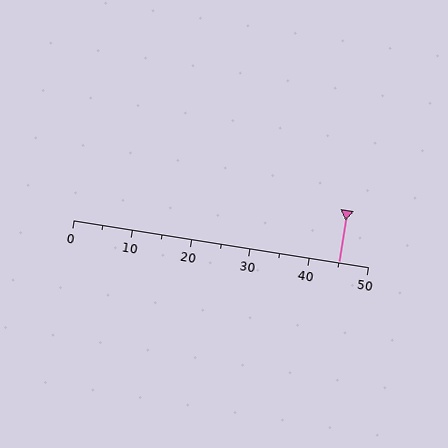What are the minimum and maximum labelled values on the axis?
The axis runs from 0 to 50.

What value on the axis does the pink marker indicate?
The marker indicates approximately 45.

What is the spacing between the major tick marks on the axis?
The major ticks are spaced 10 apart.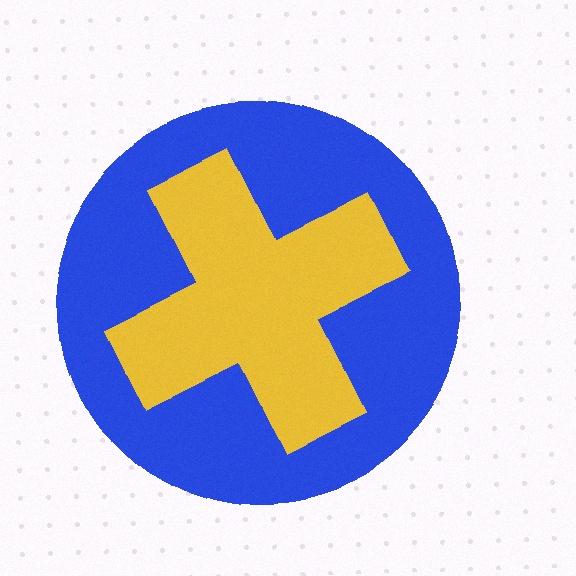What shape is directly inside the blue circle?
The yellow cross.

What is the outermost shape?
The blue circle.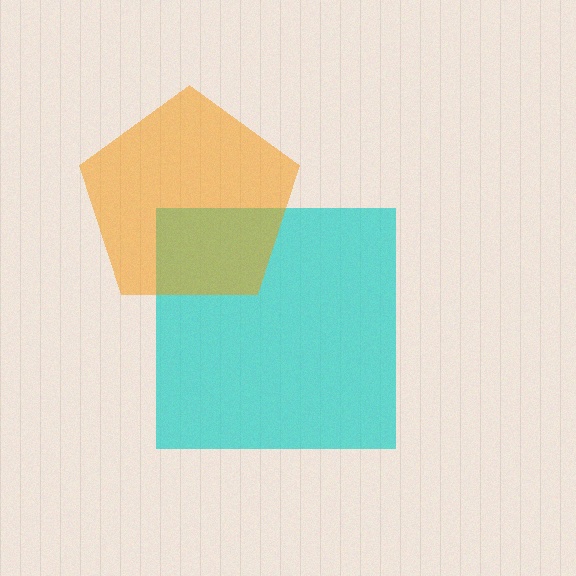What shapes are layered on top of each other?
The layered shapes are: a cyan square, an orange pentagon.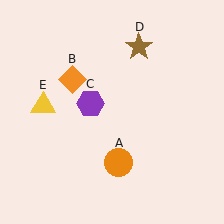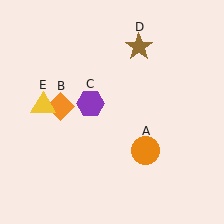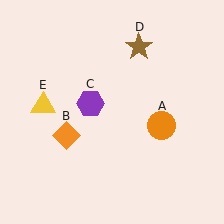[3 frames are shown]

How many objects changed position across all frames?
2 objects changed position: orange circle (object A), orange diamond (object B).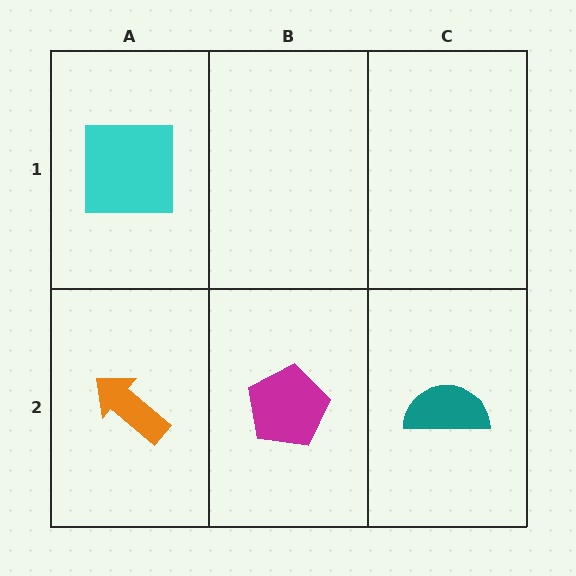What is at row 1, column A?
A cyan square.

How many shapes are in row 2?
3 shapes.